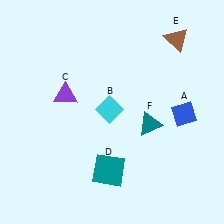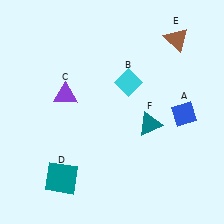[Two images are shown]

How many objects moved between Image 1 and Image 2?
2 objects moved between the two images.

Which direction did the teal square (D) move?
The teal square (D) moved left.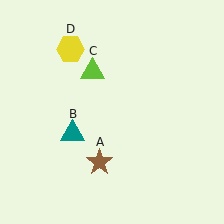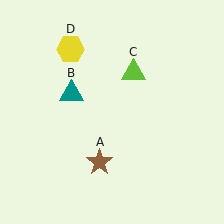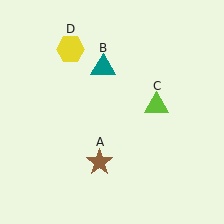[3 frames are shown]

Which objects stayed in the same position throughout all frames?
Brown star (object A) and yellow hexagon (object D) remained stationary.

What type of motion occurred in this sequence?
The teal triangle (object B), lime triangle (object C) rotated clockwise around the center of the scene.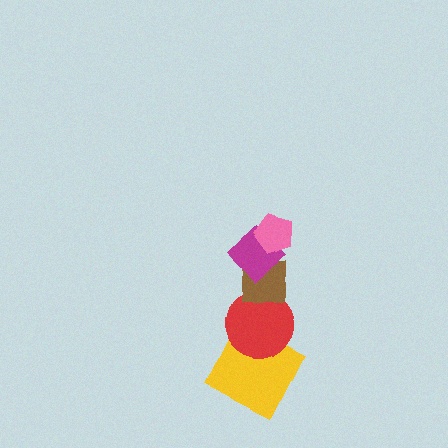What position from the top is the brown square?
The brown square is 3rd from the top.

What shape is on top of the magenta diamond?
The pink pentagon is on top of the magenta diamond.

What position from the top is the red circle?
The red circle is 4th from the top.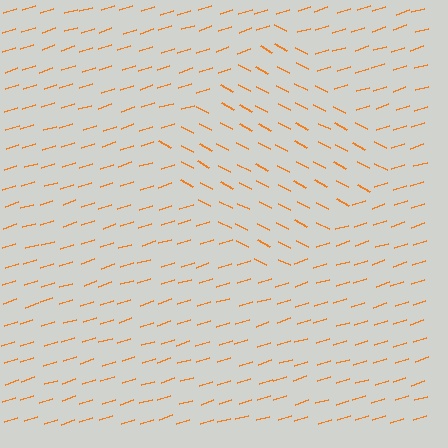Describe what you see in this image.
The image is filled with small orange line segments. A diamond region in the image has lines oriented differently from the surrounding lines, creating a visible texture boundary.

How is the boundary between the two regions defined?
The boundary is defined purely by a change in line orientation (approximately 45 degrees difference). All lines are the same color and thickness.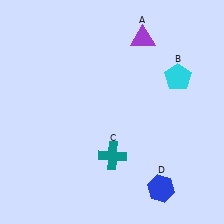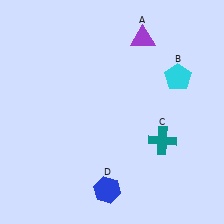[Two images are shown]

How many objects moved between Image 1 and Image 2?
2 objects moved between the two images.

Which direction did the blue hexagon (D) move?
The blue hexagon (D) moved left.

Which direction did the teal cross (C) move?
The teal cross (C) moved right.